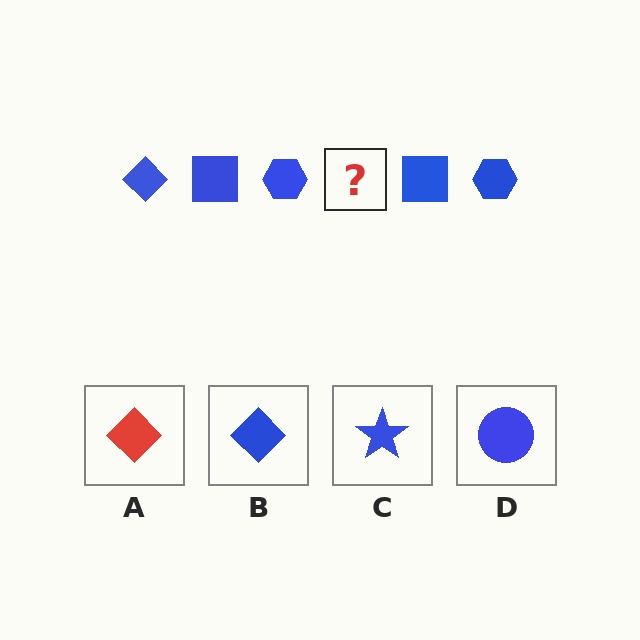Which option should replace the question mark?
Option B.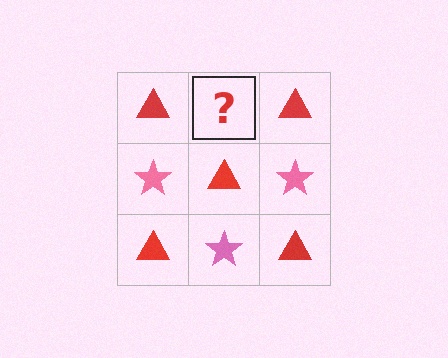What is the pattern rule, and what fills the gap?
The rule is that it alternates red triangle and pink star in a checkerboard pattern. The gap should be filled with a pink star.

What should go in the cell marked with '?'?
The missing cell should contain a pink star.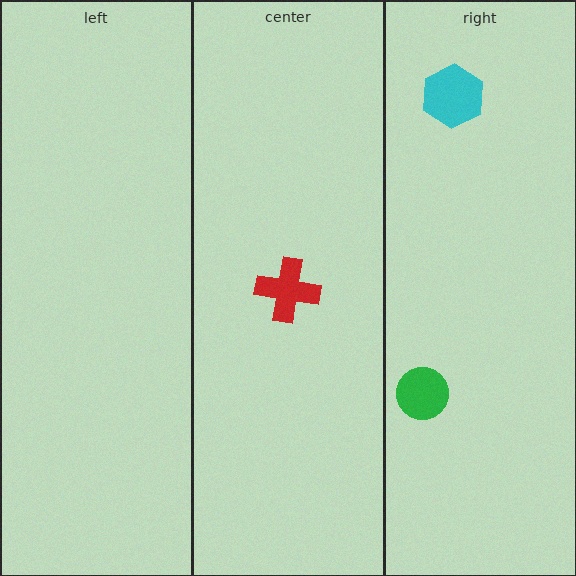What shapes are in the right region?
The cyan hexagon, the green circle.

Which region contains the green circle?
The right region.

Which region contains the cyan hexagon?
The right region.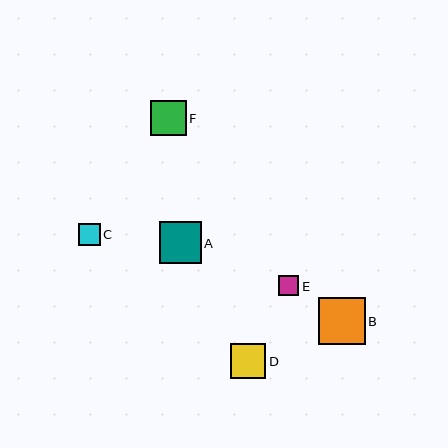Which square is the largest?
Square B is the largest with a size of approximately 47 pixels.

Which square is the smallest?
Square E is the smallest with a size of approximately 21 pixels.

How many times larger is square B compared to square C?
Square B is approximately 2.1 times the size of square C.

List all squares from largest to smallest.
From largest to smallest: B, A, F, D, C, E.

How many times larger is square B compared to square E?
Square B is approximately 2.3 times the size of square E.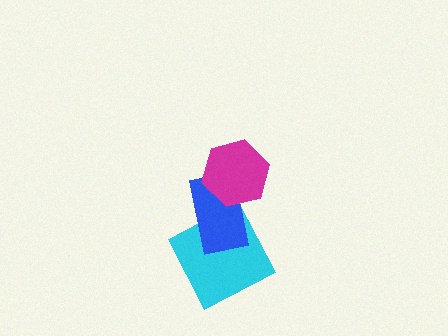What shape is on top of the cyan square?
The blue rectangle is on top of the cyan square.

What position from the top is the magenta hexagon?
The magenta hexagon is 1st from the top.